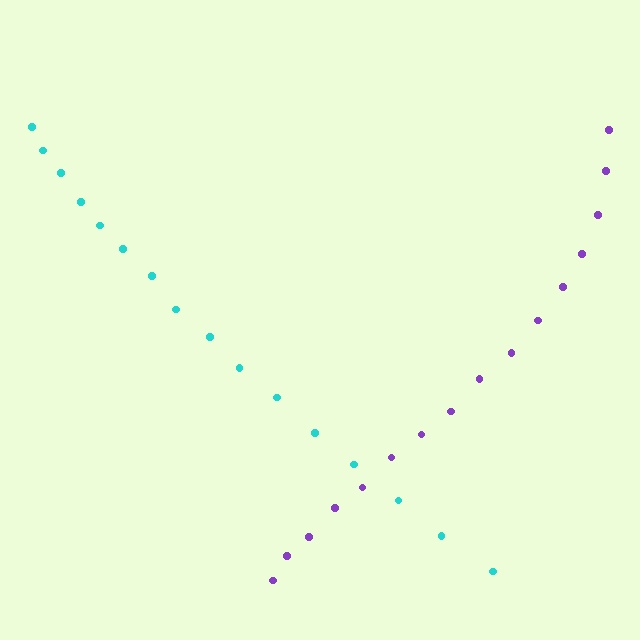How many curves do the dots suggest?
There are 2 distinct paths.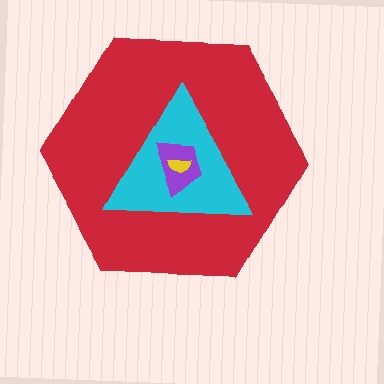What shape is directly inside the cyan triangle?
The purple trapezoid.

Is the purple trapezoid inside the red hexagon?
Yes.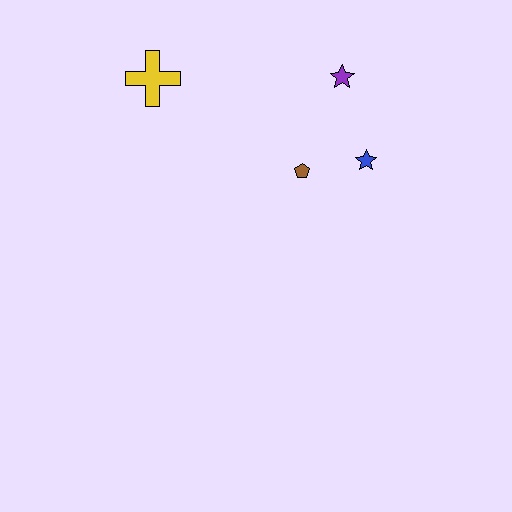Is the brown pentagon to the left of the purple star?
Yes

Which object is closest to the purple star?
The blue star is closest to the purple star.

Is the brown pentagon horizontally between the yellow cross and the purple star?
Yes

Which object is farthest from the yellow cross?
The blue star is farthest from the yellow cross.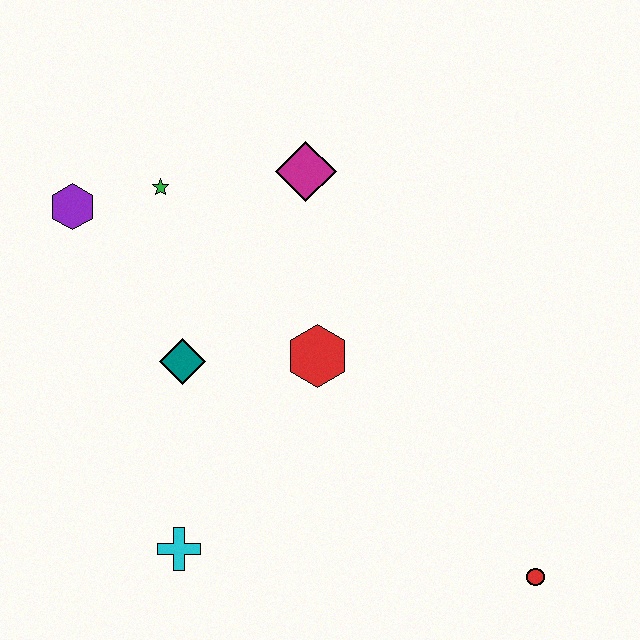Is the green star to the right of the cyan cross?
No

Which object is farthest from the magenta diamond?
The red circle is farthest from the magenta diamond.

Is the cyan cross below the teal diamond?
Yes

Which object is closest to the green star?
The purple hexagon is closest to the green star.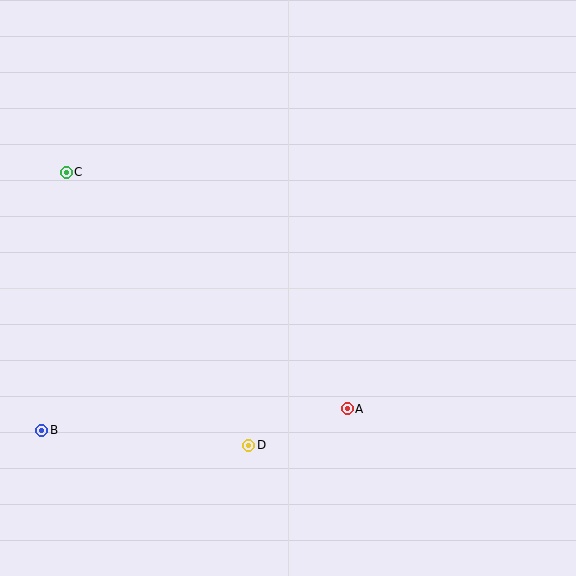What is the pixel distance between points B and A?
The distance between B and A is 306 pixels.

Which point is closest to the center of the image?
Point A at (347, 409) is closest to the center.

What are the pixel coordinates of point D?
Point D is at (248, 445).